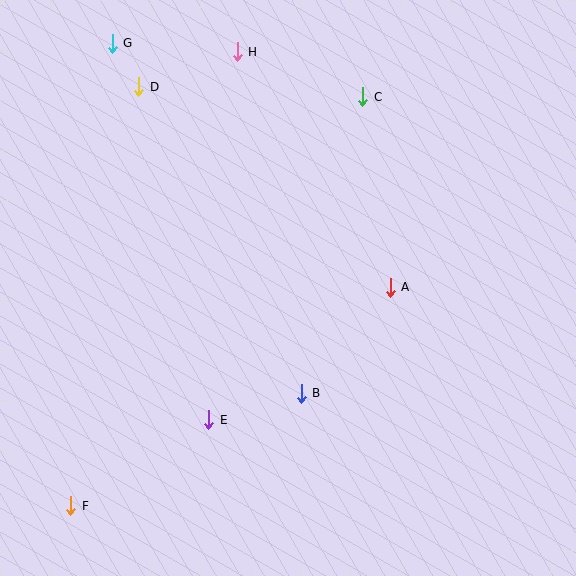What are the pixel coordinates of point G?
Point G is at (112, 43).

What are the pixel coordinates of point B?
Point B is at (301, 393).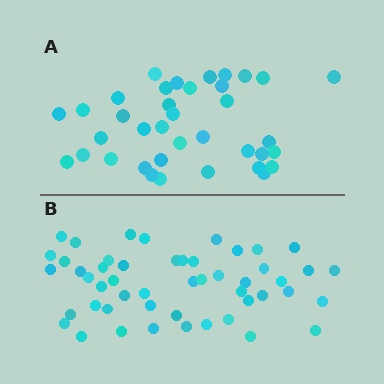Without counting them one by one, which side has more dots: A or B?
Region B (the bottom region) has more dots.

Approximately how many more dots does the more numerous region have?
Region B has approximately 15 more dots than region A.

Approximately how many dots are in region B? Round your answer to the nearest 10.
About 50 dots.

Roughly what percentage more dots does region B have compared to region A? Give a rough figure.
About 35% more.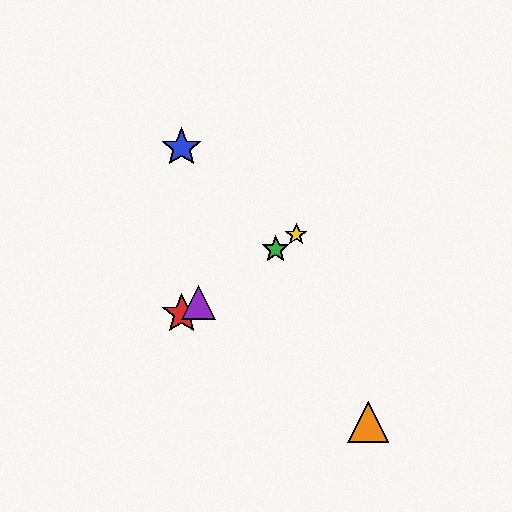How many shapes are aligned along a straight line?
4 shapes (the red star, the green star, the yellow star, the purple triangle) are aligned along a straight line.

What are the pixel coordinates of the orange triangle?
The orange triangle is at (368, 422).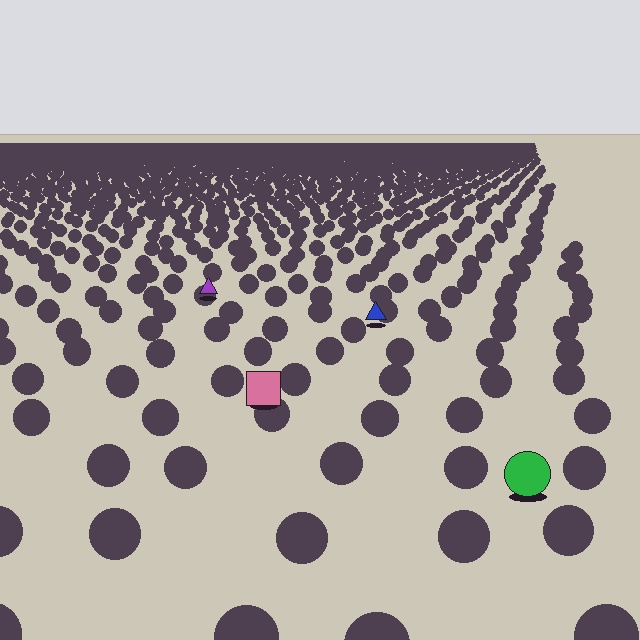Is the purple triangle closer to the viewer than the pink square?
No. The pink square is closer — you can tell from the texture gradient: the ground texture is coarser near it.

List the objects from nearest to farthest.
From nearest to farthest: the green circle, the pink square, the blue triangle, the purple triangle.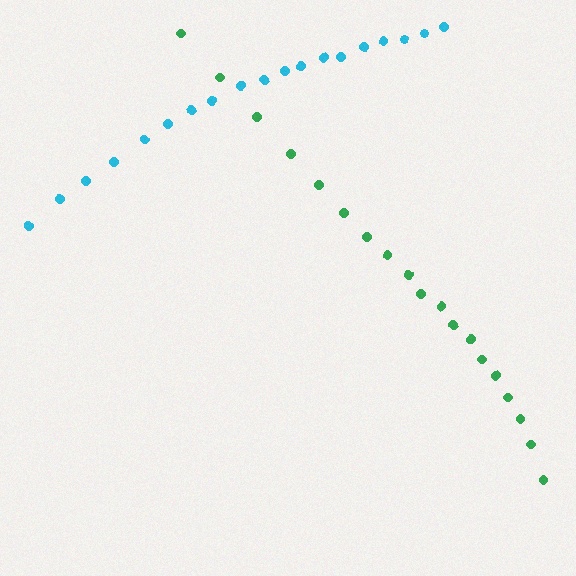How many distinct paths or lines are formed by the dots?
There are 2 distinct paths.